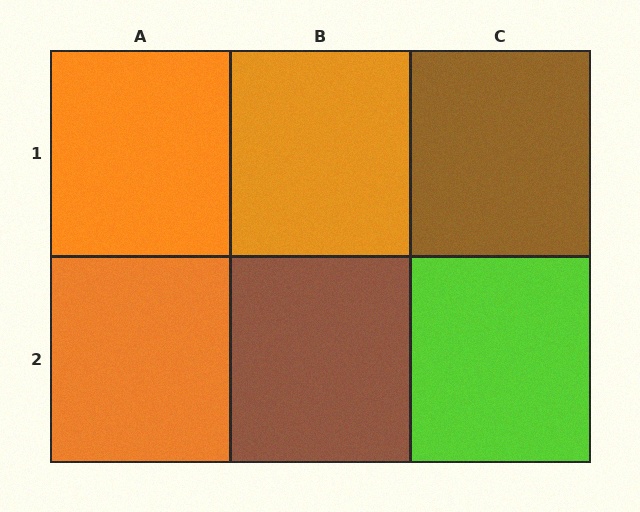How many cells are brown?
2 cells are brown.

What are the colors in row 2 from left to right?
Orange, brown, lime.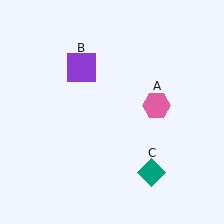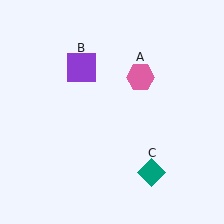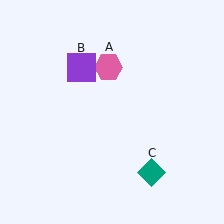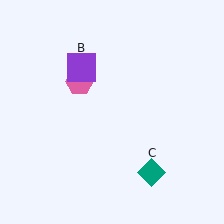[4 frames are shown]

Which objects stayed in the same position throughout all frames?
Purple square (object B) and teal diamond (object C) remained stationary.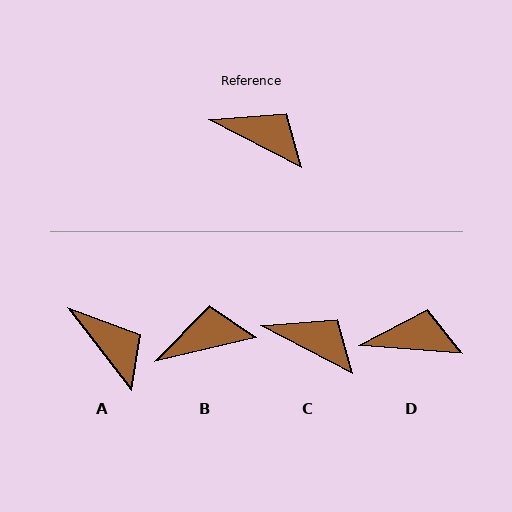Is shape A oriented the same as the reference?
No, it is off by about 24 degrees.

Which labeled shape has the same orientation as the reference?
C.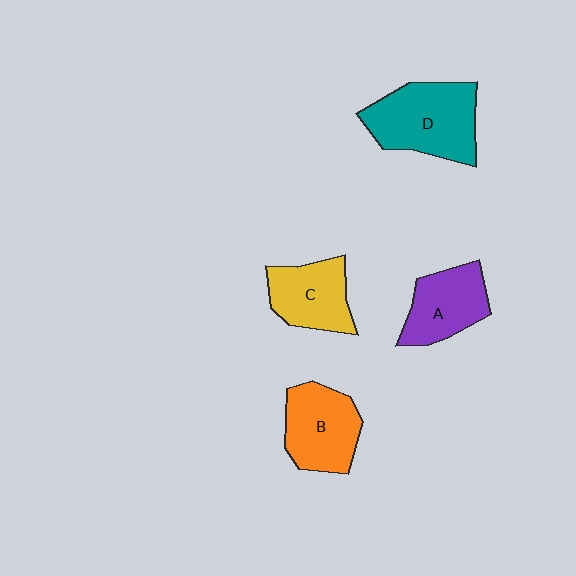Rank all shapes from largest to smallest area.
From largest to smallest: D (teal), B (orange), C (yellow), A (purple).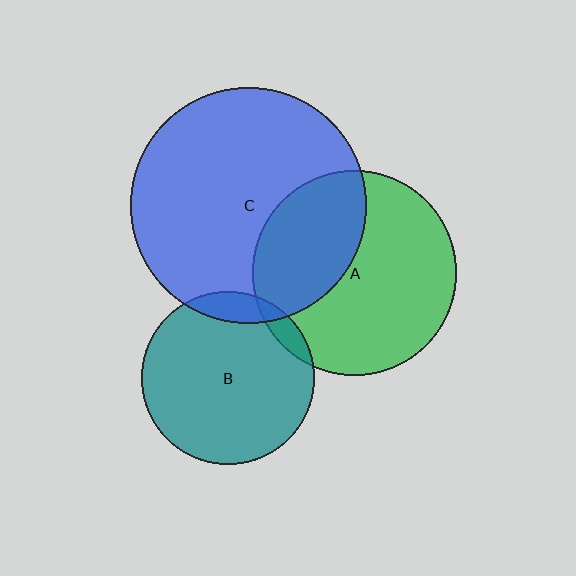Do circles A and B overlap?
Yes.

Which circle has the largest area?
Circle C (blue).